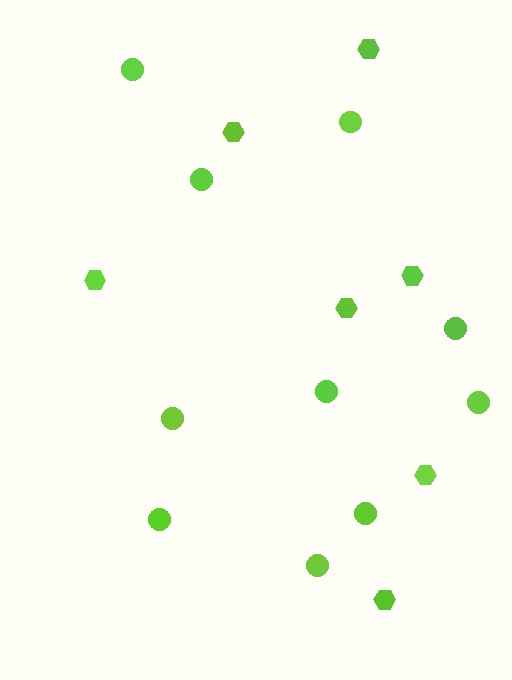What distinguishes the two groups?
There are 2 groups: one group of circles (10) and one group of hexagons (7).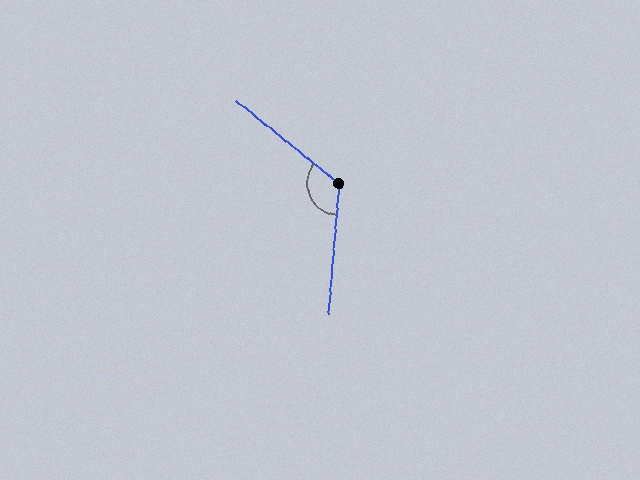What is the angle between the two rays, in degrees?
Approximately 124 degrees.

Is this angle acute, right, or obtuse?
It is obtuse.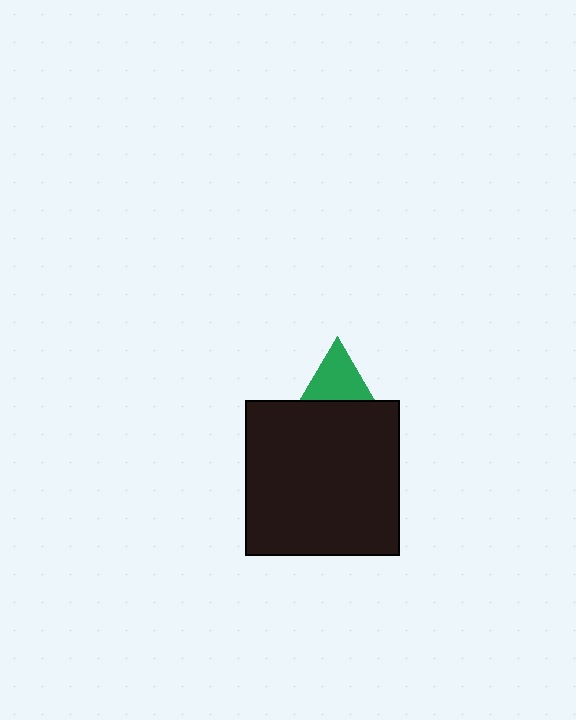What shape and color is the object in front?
The object in front is a black square.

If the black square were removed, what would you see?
You would see the complete green triangle.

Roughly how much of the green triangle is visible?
About half of it is visible (roughly 50%).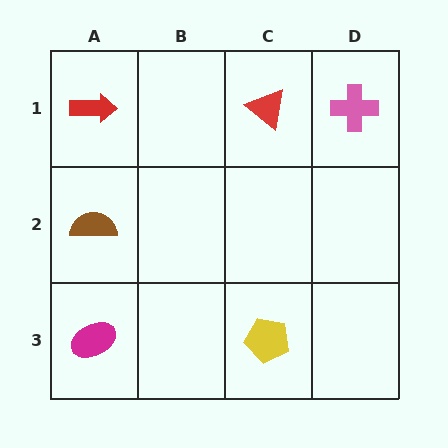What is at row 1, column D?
A pink cross.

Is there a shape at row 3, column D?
No, that cell is empty.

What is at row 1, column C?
A red triangle.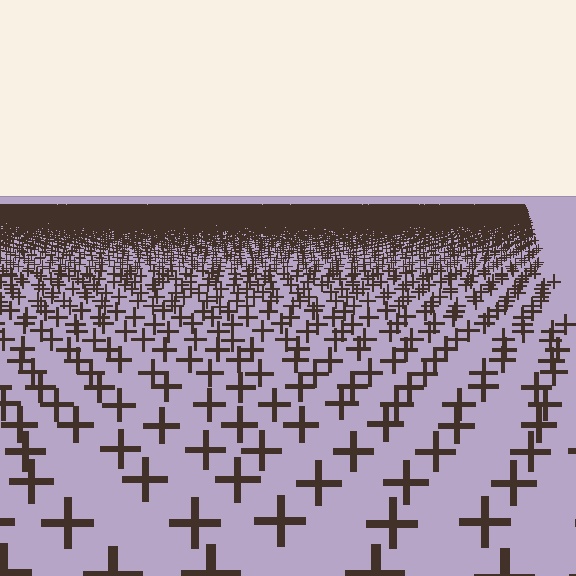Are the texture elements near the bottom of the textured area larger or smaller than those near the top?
Larger. Near the bottom, elements are closer to the viewer and appear at a bigger on-screen size.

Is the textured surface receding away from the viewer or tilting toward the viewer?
The surface is receding away from the viewer. Texture elements get smaller and denser toward the top.